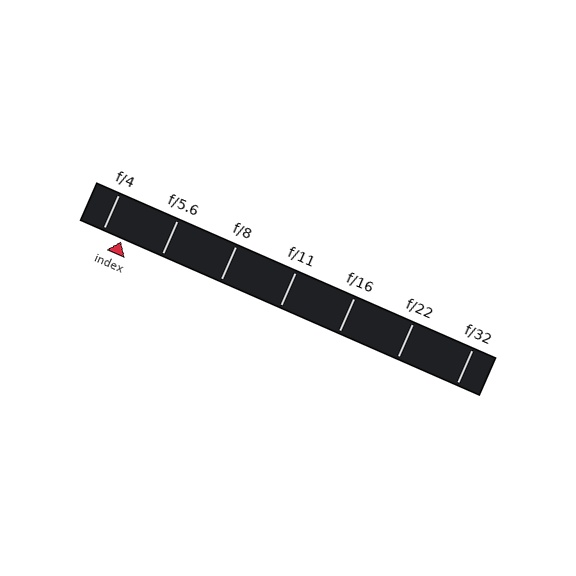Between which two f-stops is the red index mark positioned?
The index mark is between f/4 and f/5.6.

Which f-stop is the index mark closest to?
The index mark is closest to f/4.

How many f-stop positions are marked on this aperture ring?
There are 7 f-stop positions marked.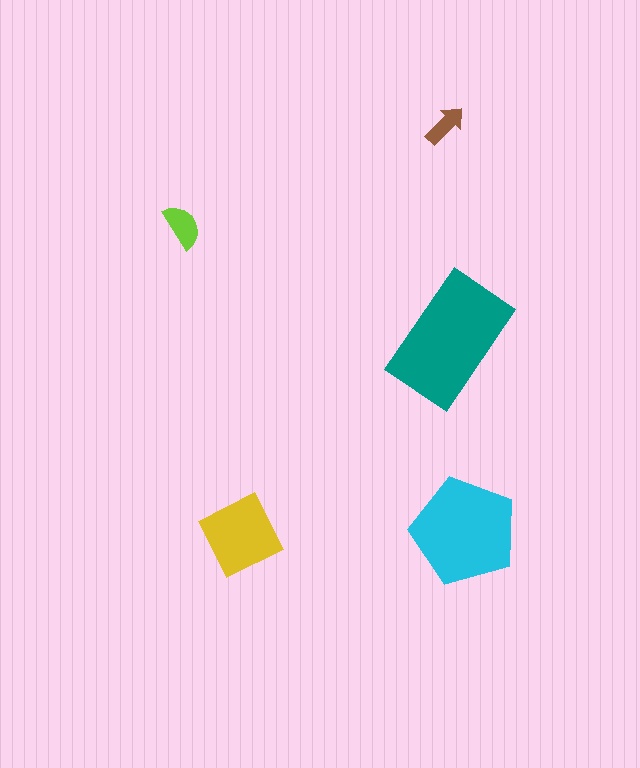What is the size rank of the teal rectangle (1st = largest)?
1st.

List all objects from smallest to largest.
The brown arrow, the lime semicircle, the yellow diamond, the cyan pentagon, the teal rectangle.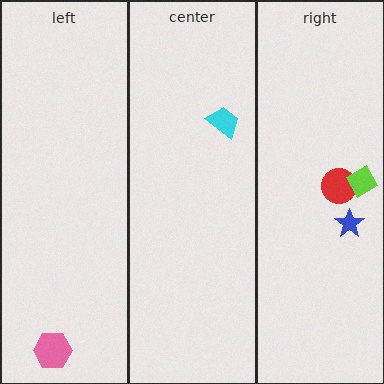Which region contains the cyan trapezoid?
The center region.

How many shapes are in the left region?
1.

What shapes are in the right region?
The red circle, the lime diamond, the blue star.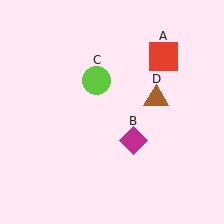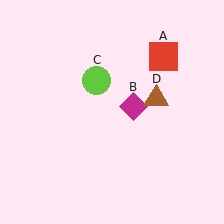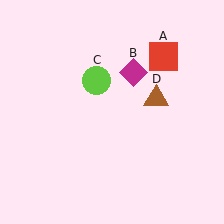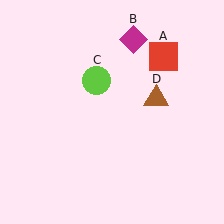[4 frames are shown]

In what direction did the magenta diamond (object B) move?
The magenta diamond (object B) moved up.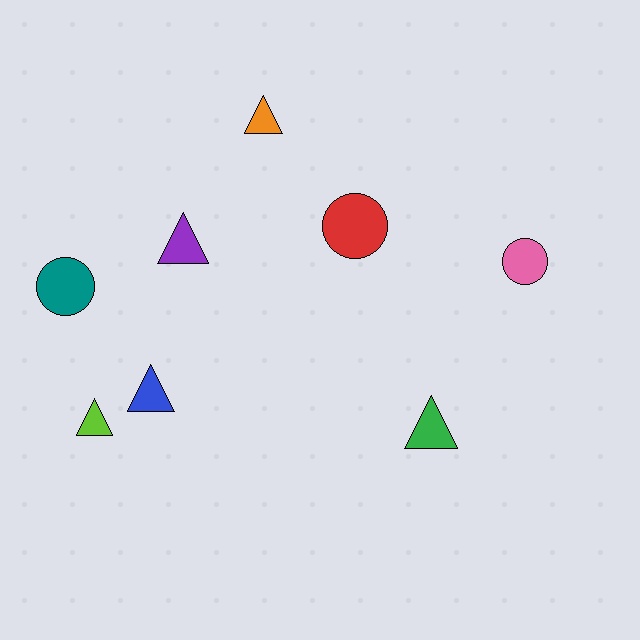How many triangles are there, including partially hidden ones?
There are 5 triangles.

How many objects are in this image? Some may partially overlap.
There are 8 objects.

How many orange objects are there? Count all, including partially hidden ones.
There is 1 orange object.